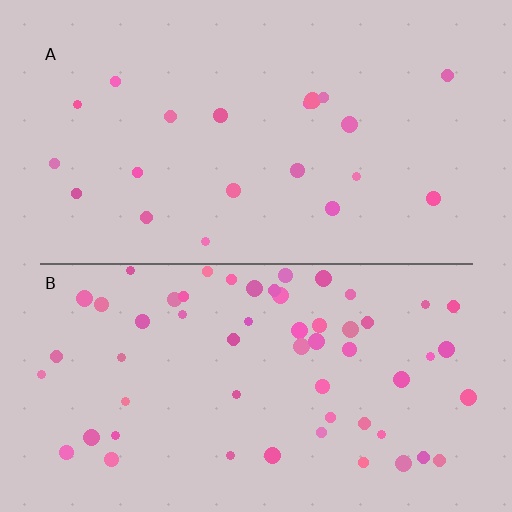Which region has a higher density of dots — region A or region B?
B (the bottom).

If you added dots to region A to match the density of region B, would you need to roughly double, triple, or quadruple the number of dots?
Approximately triple.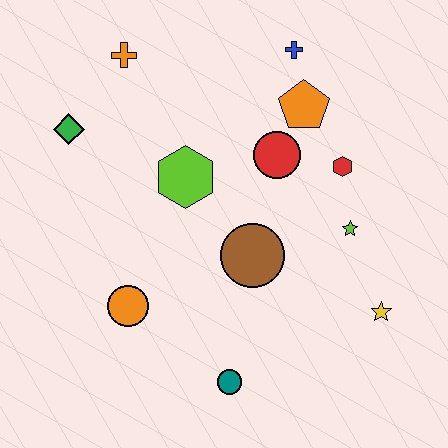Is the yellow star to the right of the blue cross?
Yes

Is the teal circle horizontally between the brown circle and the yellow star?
No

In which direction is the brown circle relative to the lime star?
The brown circle is to the left of the lime star.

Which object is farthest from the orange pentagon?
The teal circle is farthest from the orange pentagon.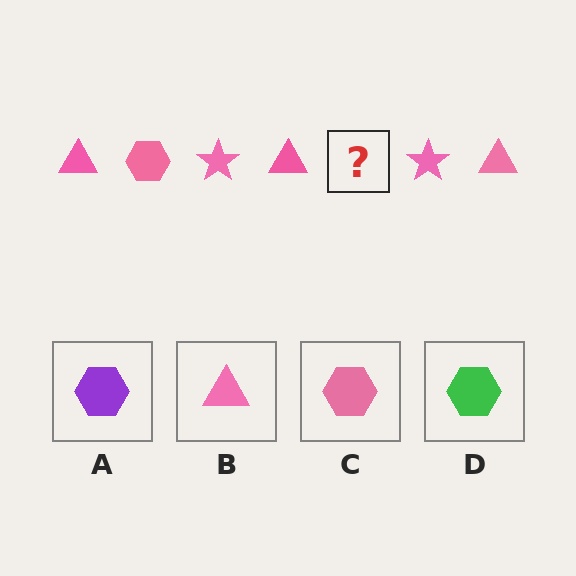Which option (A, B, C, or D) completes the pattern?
C.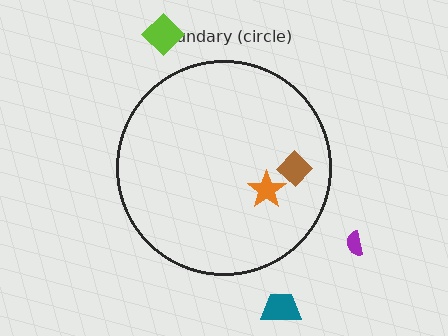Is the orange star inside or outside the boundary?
Inside.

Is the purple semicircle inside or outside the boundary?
Outside.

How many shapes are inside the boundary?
2 inside, 3 outside.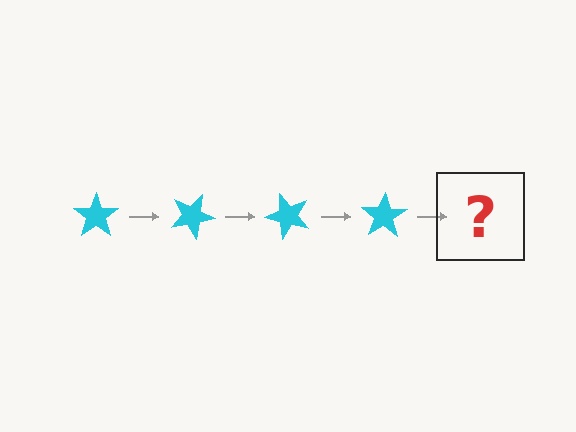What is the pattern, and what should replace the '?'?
The pattern is that the star rotates 25 degrees each step. The '?' should be a cyan star rotated 100 degrees.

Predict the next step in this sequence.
The next step is a cyan star rotated 100 degrees.